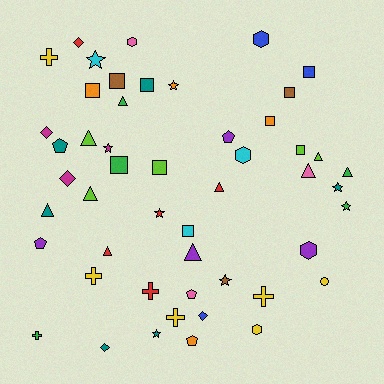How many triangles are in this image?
There are 10 triangles.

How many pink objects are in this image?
There are 3 pink objects.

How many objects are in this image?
There are 50 objects.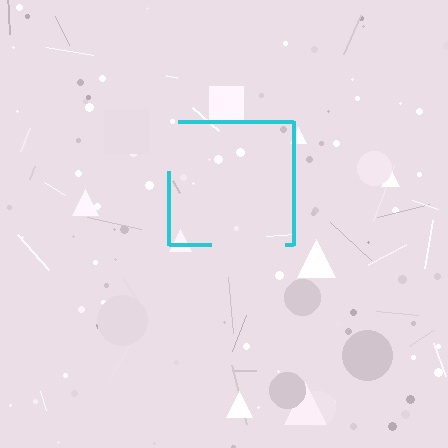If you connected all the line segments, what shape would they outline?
They would outline a square.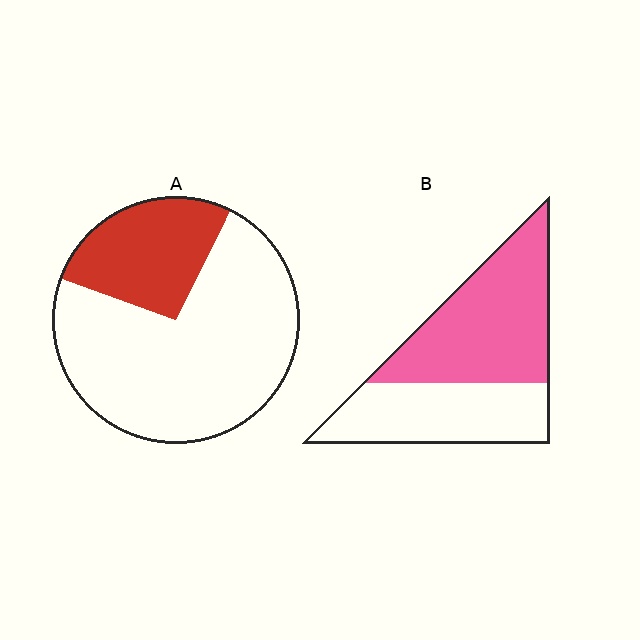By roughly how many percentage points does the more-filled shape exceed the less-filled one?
By roughly 30 percentage points (B over A).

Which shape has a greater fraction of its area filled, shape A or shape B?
Shape B.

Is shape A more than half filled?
No.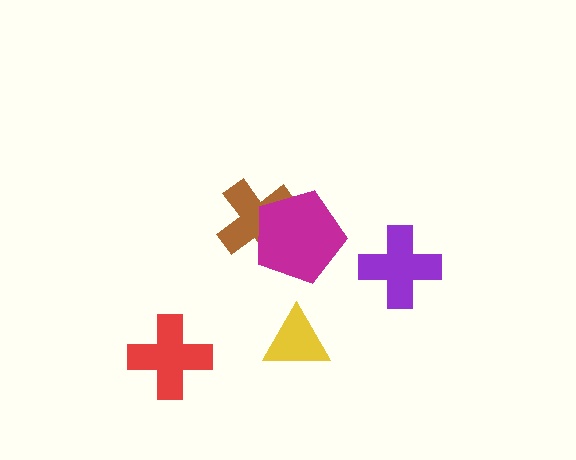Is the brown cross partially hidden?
Yes, it is partially covered by another shape.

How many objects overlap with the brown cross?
1 object overlaps with the brown cross.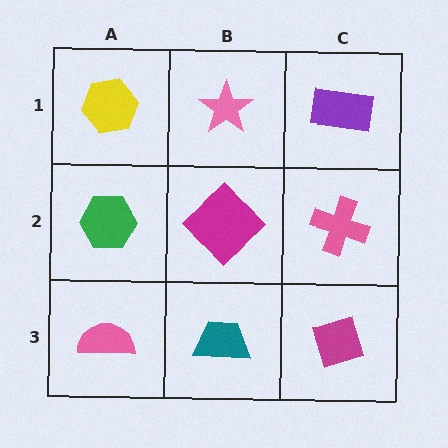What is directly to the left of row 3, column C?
A teal trapezoid.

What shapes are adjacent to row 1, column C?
A pink cross (row 2, column C), a pink star (row 1, column B).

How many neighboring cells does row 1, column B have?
3.